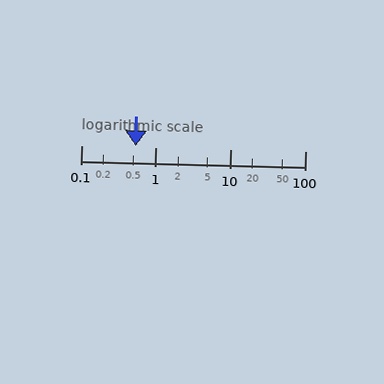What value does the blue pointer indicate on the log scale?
The pointer indicates approximately 0.53.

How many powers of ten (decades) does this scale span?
The scale spans 3 decades, from 0.1 to 100.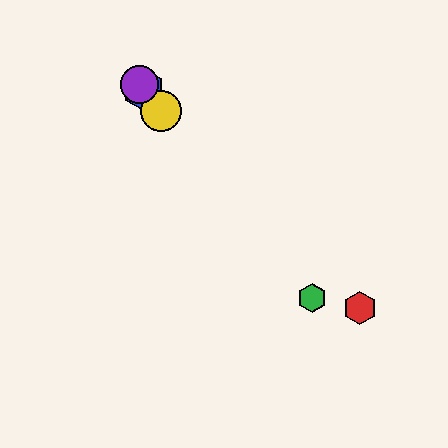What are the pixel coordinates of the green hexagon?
The green hexagon is at (312, 298).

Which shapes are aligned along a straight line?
The blue hexagon, the green hexagon, the yellow circle, the purple circle are aligned along a straight line.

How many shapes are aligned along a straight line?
4 shapes (the blue hexagon, the green hexagon, the yellow circle, the purple circle) are aligned along a straight line.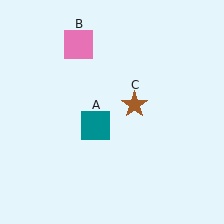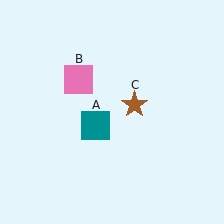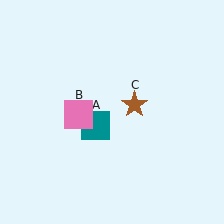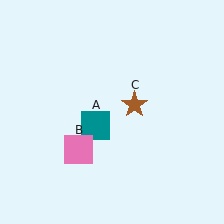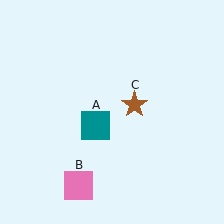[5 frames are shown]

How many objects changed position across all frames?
1 object changed position: pink square (object B).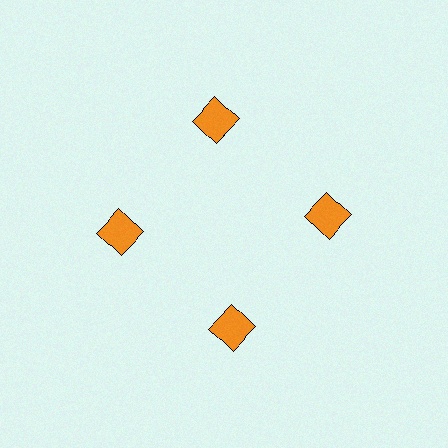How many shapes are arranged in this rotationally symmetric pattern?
There are 4 shapes, arranged in 4 groups of 1.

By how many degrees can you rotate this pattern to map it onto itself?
The pattern maps onto itself every 90 degrees of rotation.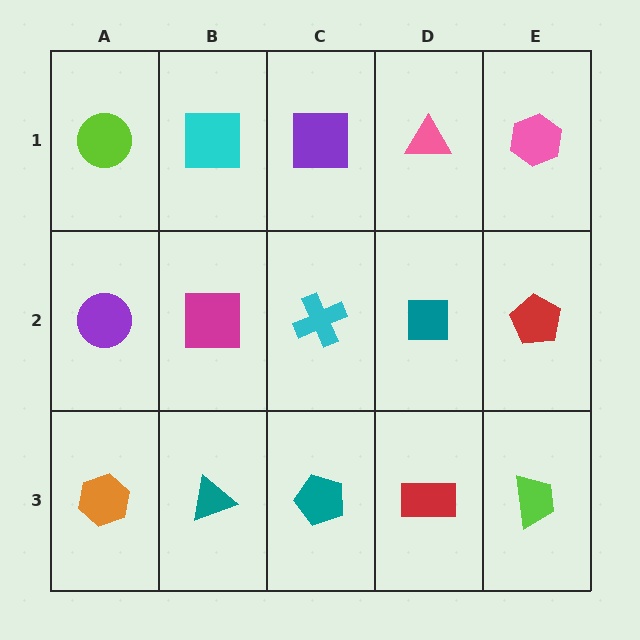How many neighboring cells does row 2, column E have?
3.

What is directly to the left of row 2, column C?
A magenta square.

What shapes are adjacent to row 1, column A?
A purple circle (row 2, column A), a cyan square (row 1, column B).